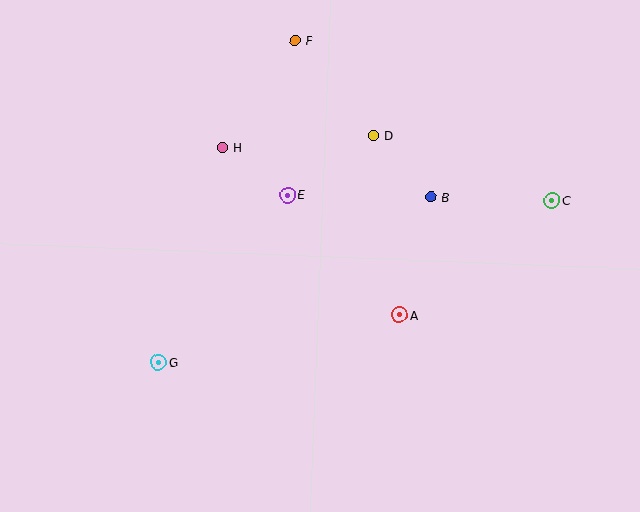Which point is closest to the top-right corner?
Point C is closest to the top-right corner.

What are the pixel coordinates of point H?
Point H is at (223, 147).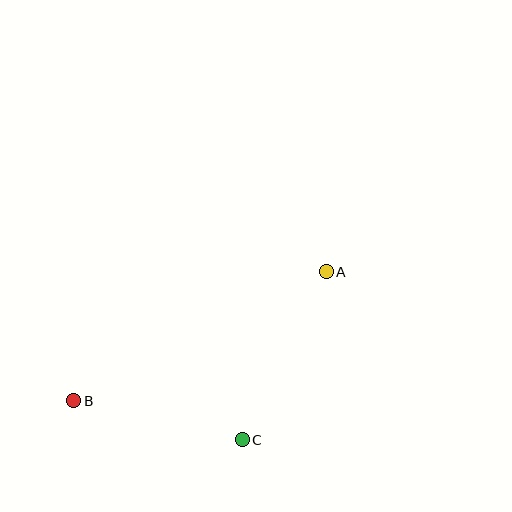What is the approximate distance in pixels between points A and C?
The distance between A and C is approximately 188 pixels.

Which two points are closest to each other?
Points B and C are closest to each other.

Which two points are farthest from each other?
Points A and B are farthest from each other.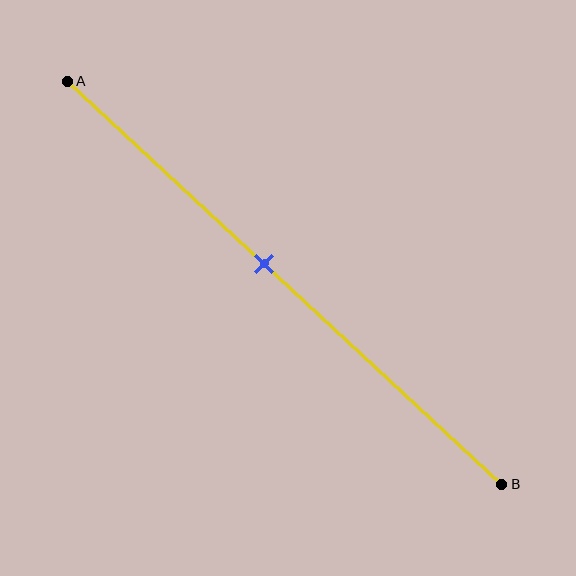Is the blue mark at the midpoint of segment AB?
No, the mark is at about 45% from A, not at the 50% midpoint.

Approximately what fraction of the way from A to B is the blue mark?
The blue mark is approximately 45% of the way from A to B.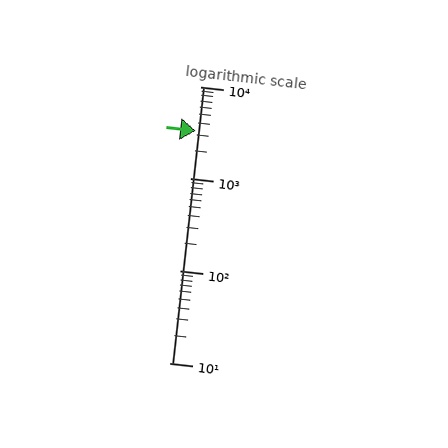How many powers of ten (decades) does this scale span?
The scale spans 3 decades, from 10 to 10000.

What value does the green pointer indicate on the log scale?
The pointer indicates approximately 3300.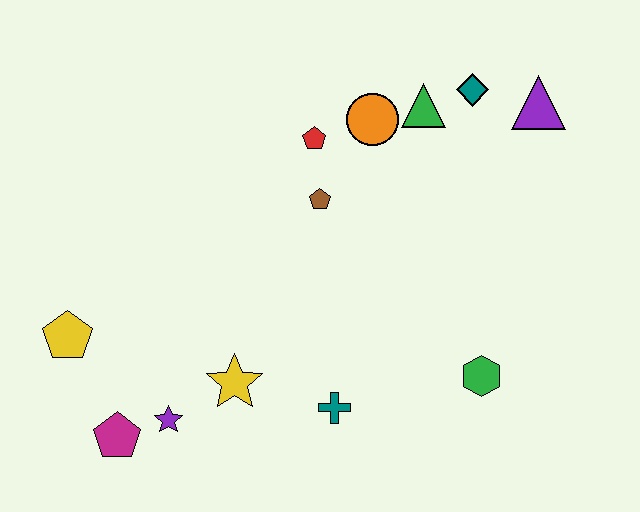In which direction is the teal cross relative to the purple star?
The teal cross is to the right of the purple star.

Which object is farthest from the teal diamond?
The magenta pentagon is farthest from the teal diamond.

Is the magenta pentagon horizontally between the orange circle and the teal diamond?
No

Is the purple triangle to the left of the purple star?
No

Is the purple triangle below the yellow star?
No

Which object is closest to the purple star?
The magenta pentagon is closest to the purple star.